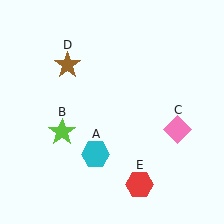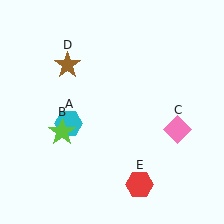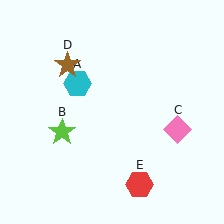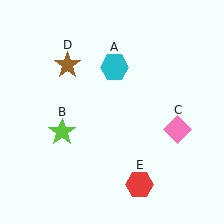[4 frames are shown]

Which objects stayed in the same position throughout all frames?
Lime star (object B) and pink diamond (object C) and brown star (object D) and red hexagon (object E) remained stationary.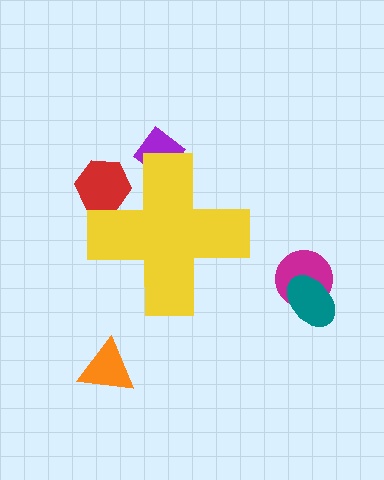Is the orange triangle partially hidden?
No, the orange triangle is fully visible.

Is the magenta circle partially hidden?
No, the magenta circle is fully visible.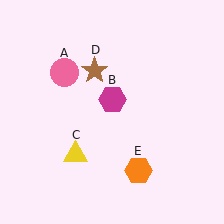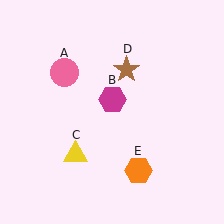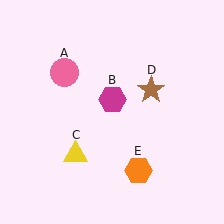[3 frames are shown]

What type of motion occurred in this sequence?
The brown star (object D) rotated clockwise around the center of the scene.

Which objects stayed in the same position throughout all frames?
Pink circle (object A) and magenta hexagon (object B) and yellow triangle (object C) and orange hexagon (object E) remained stationary.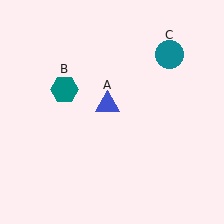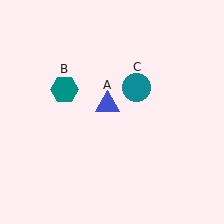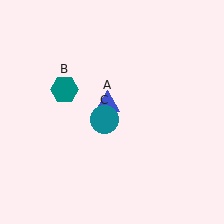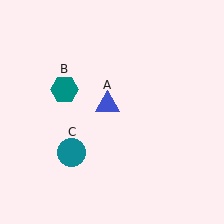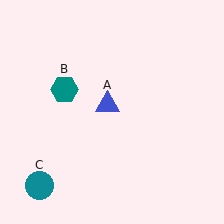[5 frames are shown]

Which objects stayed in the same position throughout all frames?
Blue triangle (object A) and teal hexagon (object B) remained stationary.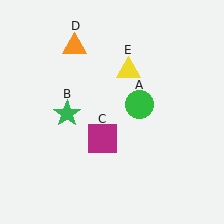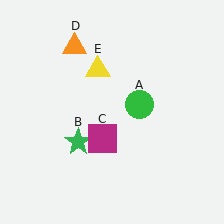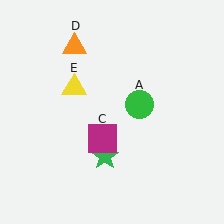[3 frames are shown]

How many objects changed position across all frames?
2 objects changed position: green star (object B), yellow triangle (object E).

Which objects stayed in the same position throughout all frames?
Green circle (object A) and magenta square (object C) and orange triangle (object D) remained stationary.